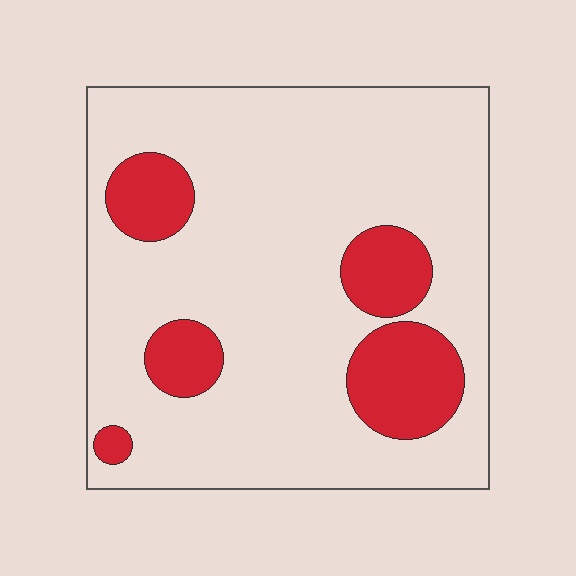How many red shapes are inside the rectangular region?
5.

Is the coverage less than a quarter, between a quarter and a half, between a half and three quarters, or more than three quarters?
Less than a quarter.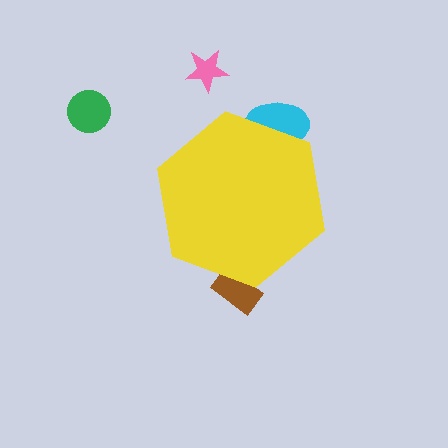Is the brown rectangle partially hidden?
Yes, the brown rectangle is partially hidden behind the yellow hexagon.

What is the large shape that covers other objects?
A yellow hexagon.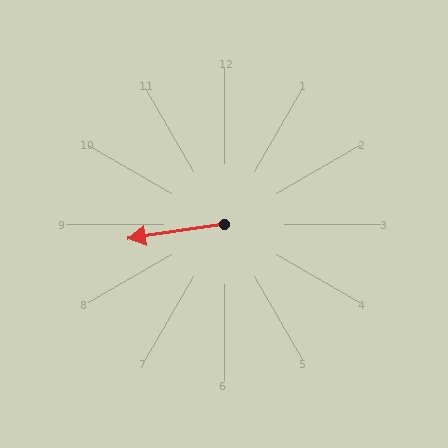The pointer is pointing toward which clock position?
Roughly 9 o'clock.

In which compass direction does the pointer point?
West.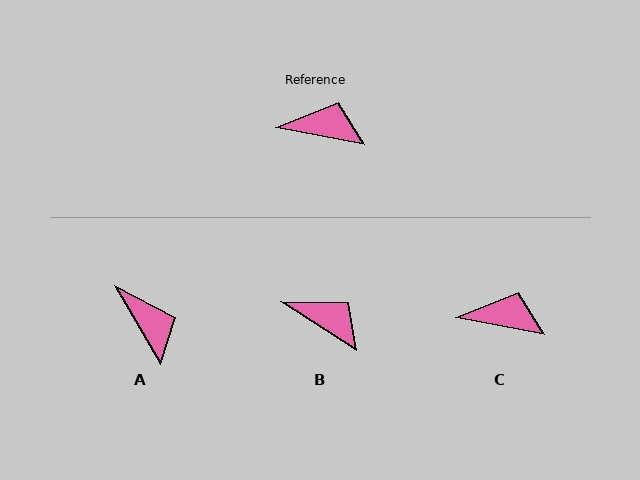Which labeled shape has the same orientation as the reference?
C.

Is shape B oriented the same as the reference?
No, it is off by about 23 degrees.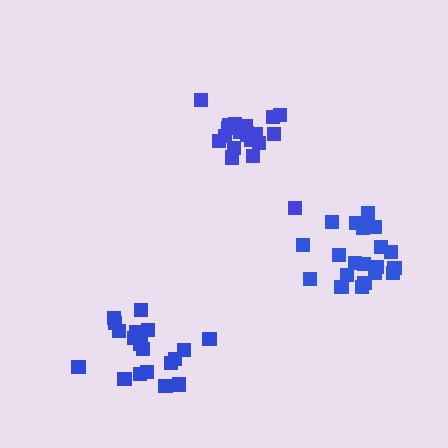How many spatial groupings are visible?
There are 3 spatial groupings.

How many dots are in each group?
Group 1: 21 dots, Group 2: 19 dots, Group 3: 20 dots (60 total).